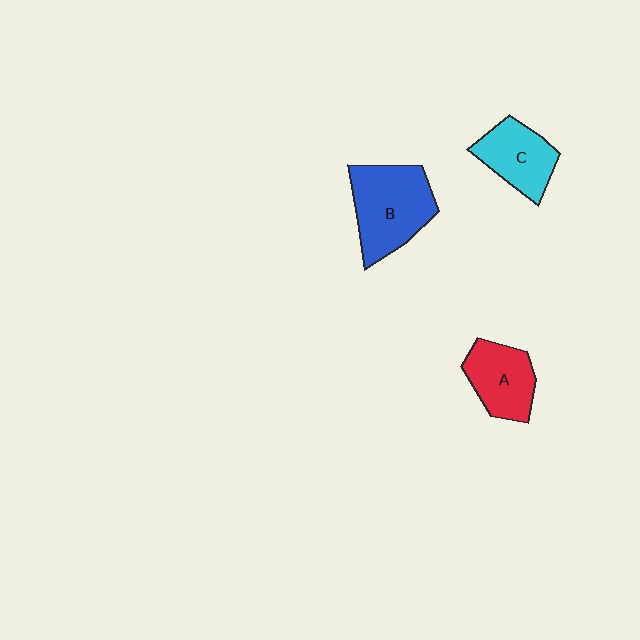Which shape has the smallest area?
Shape C (cyan).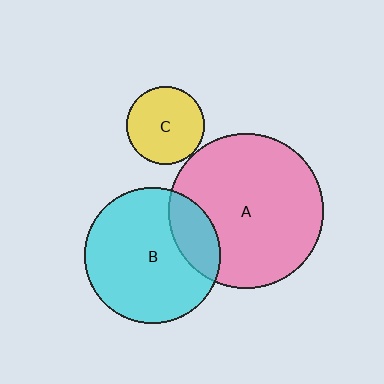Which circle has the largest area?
Circle A (pink).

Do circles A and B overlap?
Yes.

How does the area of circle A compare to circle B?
Approximately 1.3 times.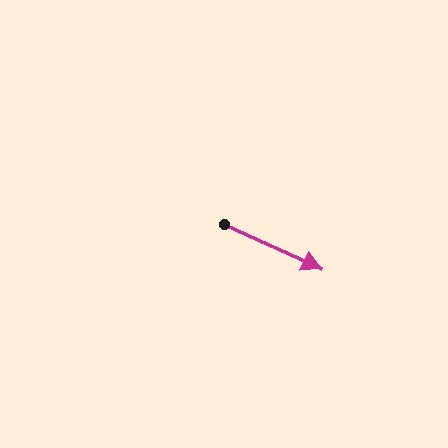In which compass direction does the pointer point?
Southeast.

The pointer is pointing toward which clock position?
Roughly 4 o'clock.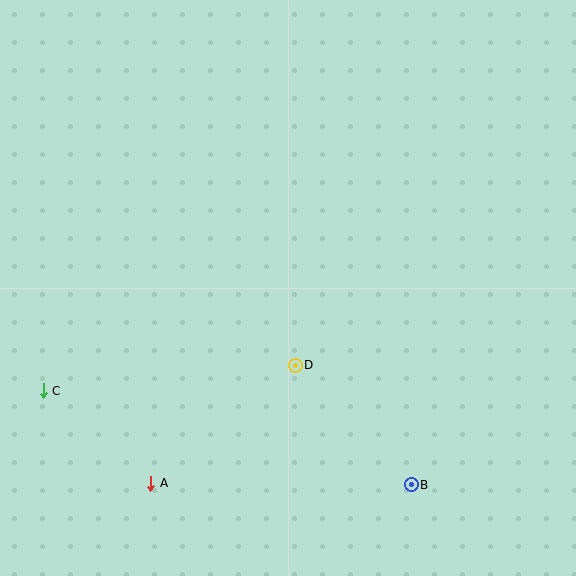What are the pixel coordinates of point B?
Point B is at (411, 485).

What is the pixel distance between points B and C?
The distance between B and C is 380 pixels.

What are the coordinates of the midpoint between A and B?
The midpoint between A and B is at (281, 484).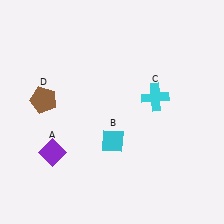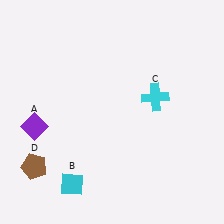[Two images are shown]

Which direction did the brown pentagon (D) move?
The brown pentagon (D) moved down.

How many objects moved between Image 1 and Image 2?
3 objects moved between the two images.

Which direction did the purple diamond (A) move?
The purple diamond (A) moved up.